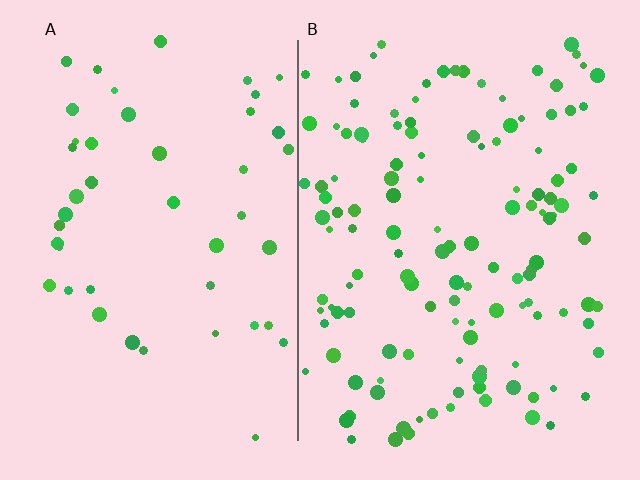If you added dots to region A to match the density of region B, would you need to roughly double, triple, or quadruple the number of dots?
Approximately triple.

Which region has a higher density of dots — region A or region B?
B (the right).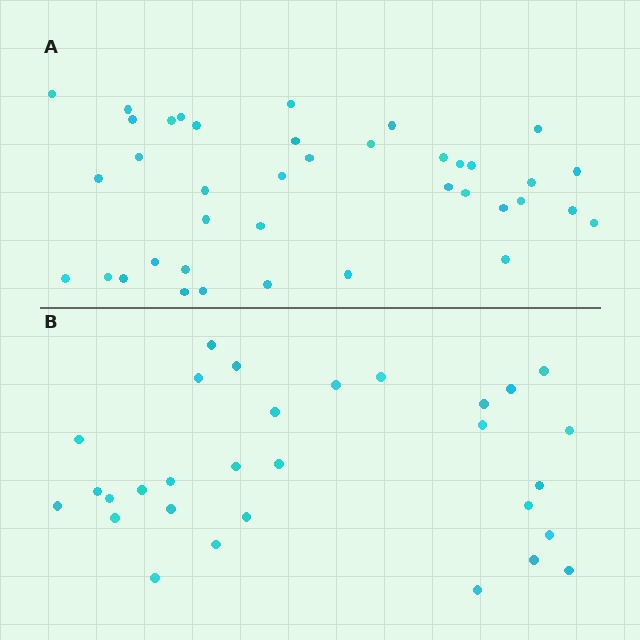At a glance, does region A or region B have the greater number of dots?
Region A (the top region) has more dots.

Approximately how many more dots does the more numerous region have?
Region A has roughly 8 or so more dots than region B.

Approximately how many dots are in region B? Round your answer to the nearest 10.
About 30 dots.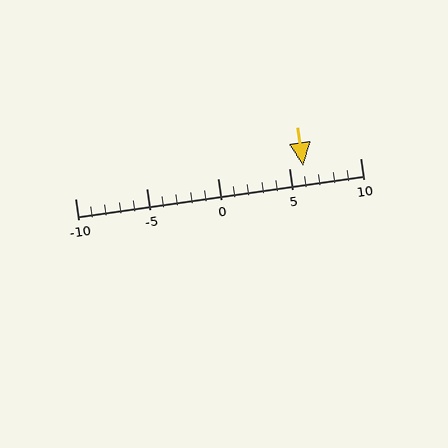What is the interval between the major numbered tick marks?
The major tick marks are spaced 5 units apart.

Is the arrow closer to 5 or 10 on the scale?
The arrow is closer to 5.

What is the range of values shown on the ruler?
The ruler shows values from -10 to 10.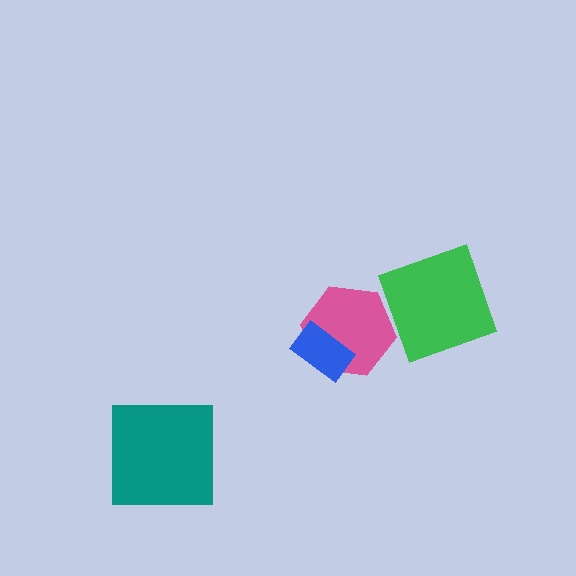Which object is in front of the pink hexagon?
The blue rectangle is in front of the pink hexagon.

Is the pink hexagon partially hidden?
Yes, it is partially covered by another shape.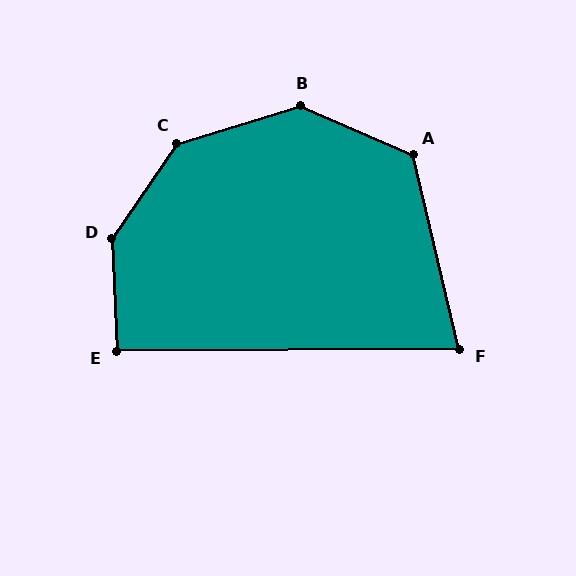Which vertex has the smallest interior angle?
F, at approximately 77 degrees.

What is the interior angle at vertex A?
Approximately 127 degrees (obtuse).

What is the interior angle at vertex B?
Approximately 139 degrees (obtuse).